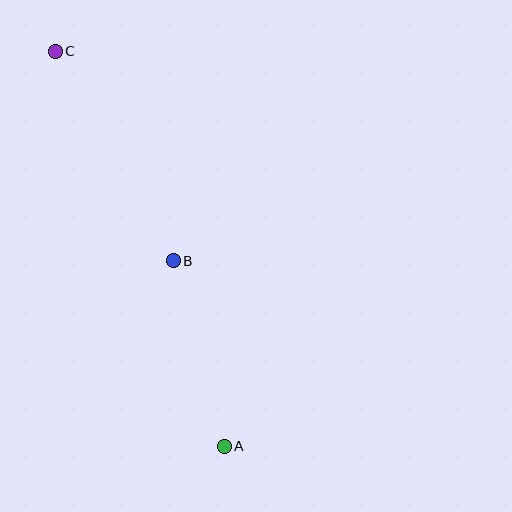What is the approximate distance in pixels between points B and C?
The distance between B and C is approximately 241 pixels.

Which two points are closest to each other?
Points A and B are closest to each other.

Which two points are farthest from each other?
Points A and C are farthest from each other.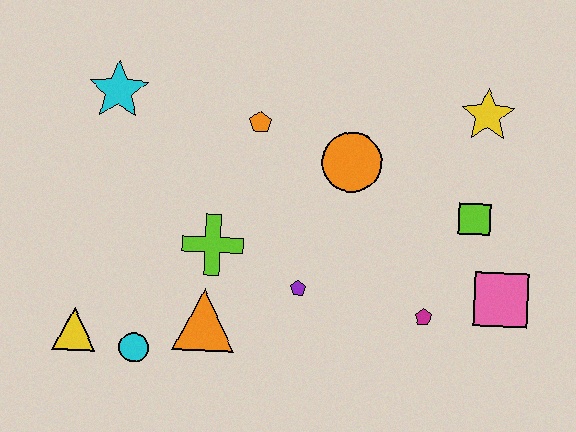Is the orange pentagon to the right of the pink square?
No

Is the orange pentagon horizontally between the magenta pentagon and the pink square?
No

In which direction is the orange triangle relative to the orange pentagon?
The orange triangle is below the orange pentagon.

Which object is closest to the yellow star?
The lime square is closest to the yellow star.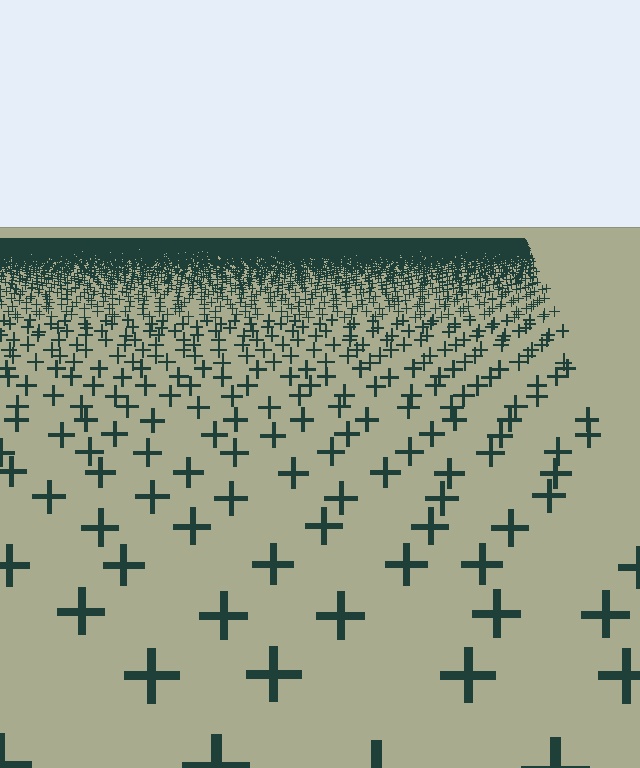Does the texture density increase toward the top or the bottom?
Density increases toward the top.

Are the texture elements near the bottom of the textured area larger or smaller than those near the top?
Larger. Near the bottom, elements are closer to the viewer and appear at a bigger on-screen size.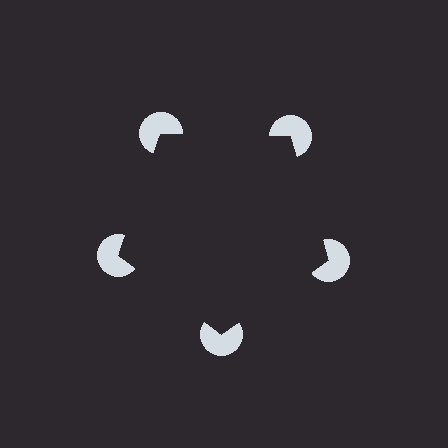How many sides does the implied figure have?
5 sides.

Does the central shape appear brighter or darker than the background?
It typically appears slightly darker than the background, even though no actual brightness change is drawn.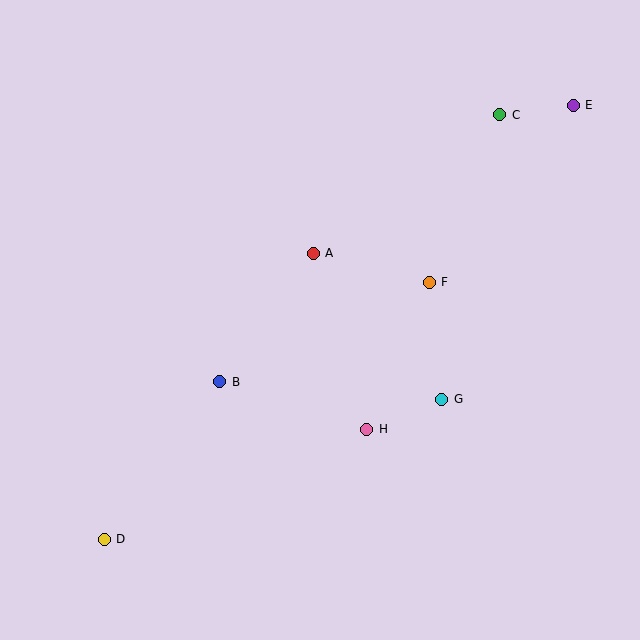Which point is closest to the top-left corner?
Point A is closest to the top-left corner.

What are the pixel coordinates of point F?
Point F is at (429, 282).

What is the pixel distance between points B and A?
The distance between B and A is 159 pixels.